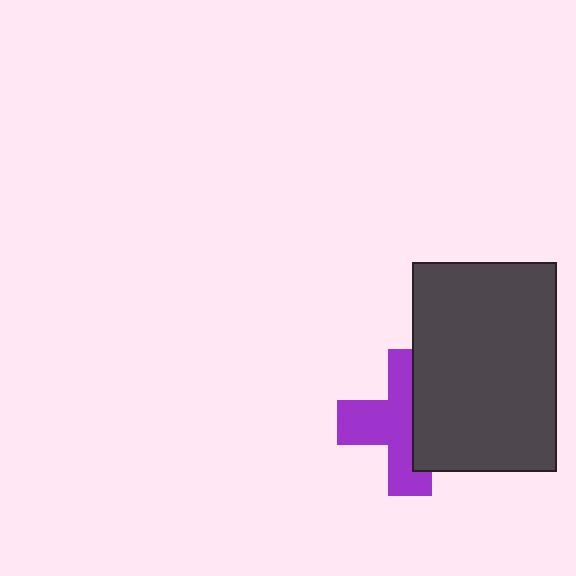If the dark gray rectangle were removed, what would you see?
You would see the complete purple cross.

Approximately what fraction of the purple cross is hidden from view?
Roughly 43% of the purple cross is hidden behind the dark gray rectangle.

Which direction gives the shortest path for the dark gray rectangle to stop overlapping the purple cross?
Moving right gives the shortest separation.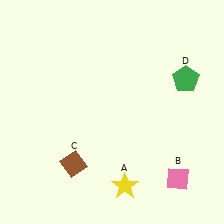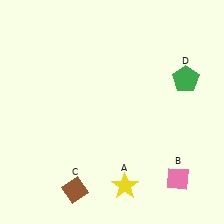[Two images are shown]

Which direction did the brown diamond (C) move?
The brown diamond (C) moved down.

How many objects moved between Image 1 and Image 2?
1 object moved between the two images.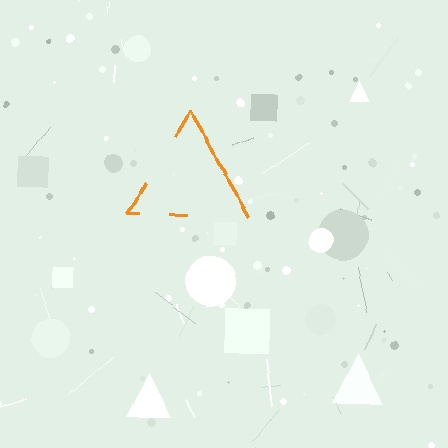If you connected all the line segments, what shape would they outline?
They would outline a triangle.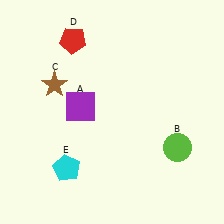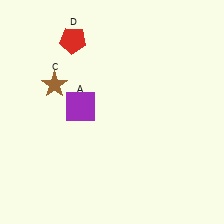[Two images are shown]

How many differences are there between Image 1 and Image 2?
There are 2 differences between the two images.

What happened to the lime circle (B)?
The lime circle (B) was removed in Image 2. It was in the bottom-right area of Image 1.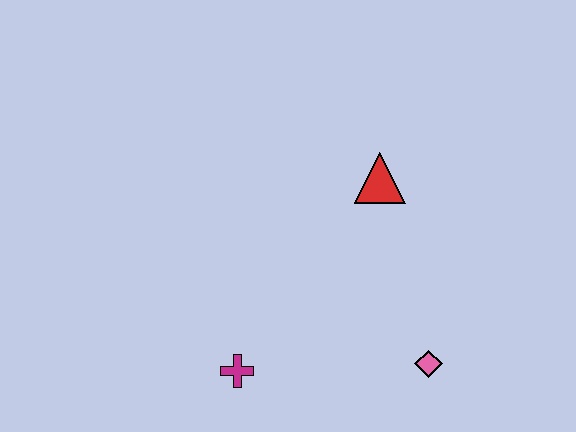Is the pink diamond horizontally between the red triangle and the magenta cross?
No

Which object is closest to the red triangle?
The pink diamond is closest to the red triangle.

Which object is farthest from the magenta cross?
The red triangle is farthest from the magenta cross.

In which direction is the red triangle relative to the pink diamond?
The red triangle is above the pink diamond.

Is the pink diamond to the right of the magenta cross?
Yes